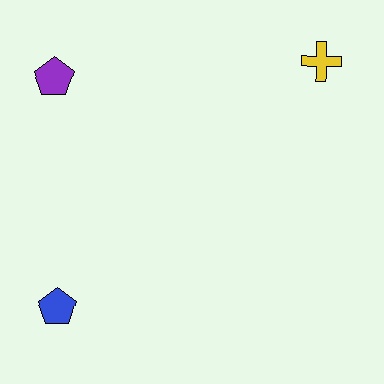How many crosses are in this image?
There is 1 cross.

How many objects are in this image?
There are 3 objects.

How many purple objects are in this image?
There is 1 purple object.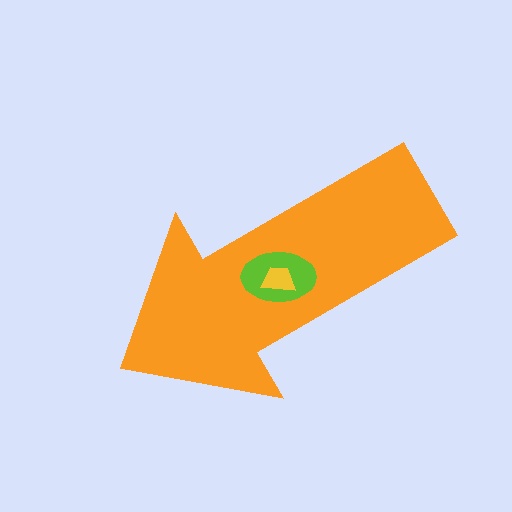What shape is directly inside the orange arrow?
The lime ellipse.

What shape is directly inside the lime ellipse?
The yellow trapezoid.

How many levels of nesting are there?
3.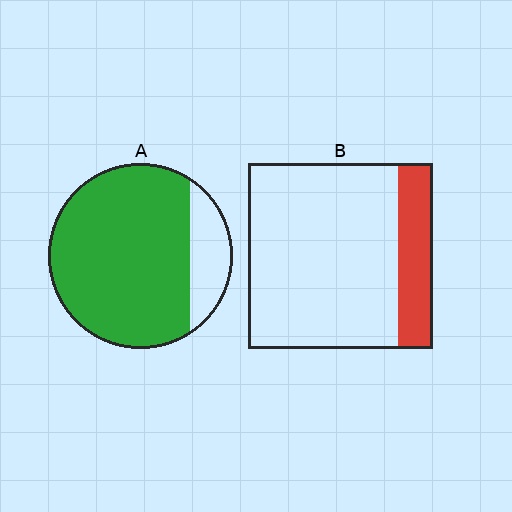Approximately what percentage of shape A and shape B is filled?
A is approximately 80% and B is approximately 20%.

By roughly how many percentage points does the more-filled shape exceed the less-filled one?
By roughly 65 percentage points (A over B).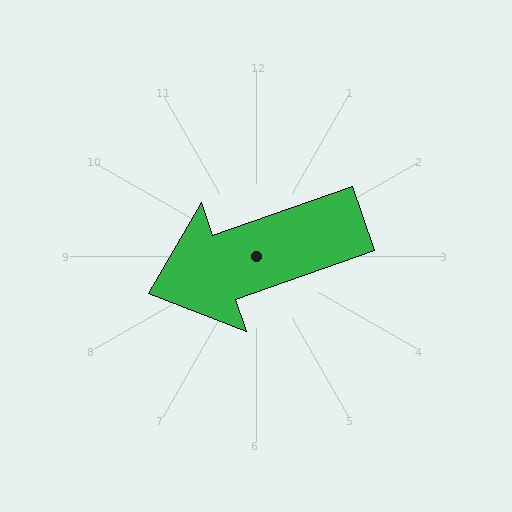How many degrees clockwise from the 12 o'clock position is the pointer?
Approximately 251 degrees.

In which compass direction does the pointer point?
West.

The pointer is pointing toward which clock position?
Roughly 8 o'clock.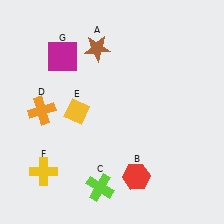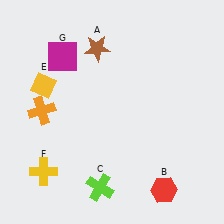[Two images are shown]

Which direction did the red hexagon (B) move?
The red hexagon (B) moved right.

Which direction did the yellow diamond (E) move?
The yellow diamond (E) moved left.